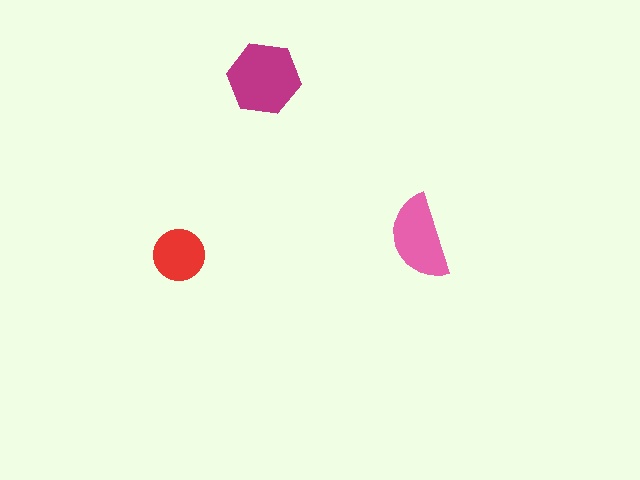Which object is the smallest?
The red circle.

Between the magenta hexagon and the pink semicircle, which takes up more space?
The magenta hexagon.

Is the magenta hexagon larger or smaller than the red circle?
Larger.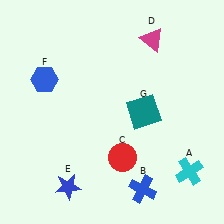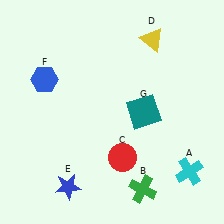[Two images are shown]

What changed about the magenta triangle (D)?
In Image 1, D is magenta. In Image 2, it changed to yellow.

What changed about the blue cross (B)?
In Image 1, B is blue. In Image 2, it changed to green.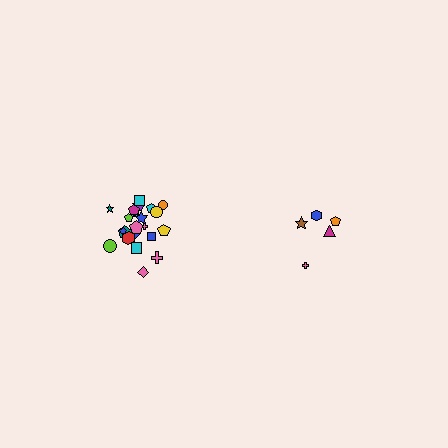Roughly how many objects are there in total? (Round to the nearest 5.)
Roughly 30 objects in total.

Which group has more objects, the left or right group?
The left group.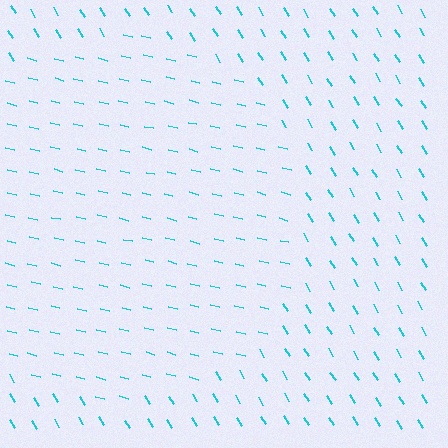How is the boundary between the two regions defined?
The boundary is defined purely by a change in line orientation (approximately 45 degrees difference). All lines are the same color and thickness.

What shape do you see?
I see a circle.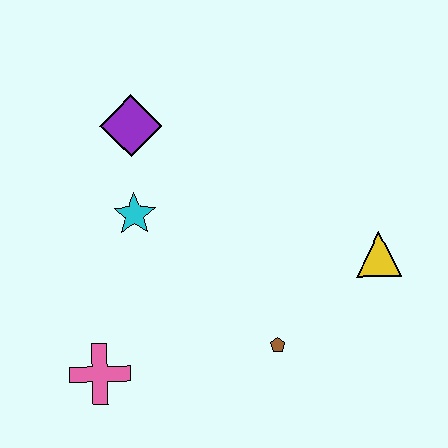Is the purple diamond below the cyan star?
No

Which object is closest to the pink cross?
The cyan star is closest to the pink cross.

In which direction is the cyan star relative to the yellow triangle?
The cyan star is to the left of the yellow triangle.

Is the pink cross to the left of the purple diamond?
Yes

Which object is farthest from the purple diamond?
The yellow triangle is farthest from the purple diamond.